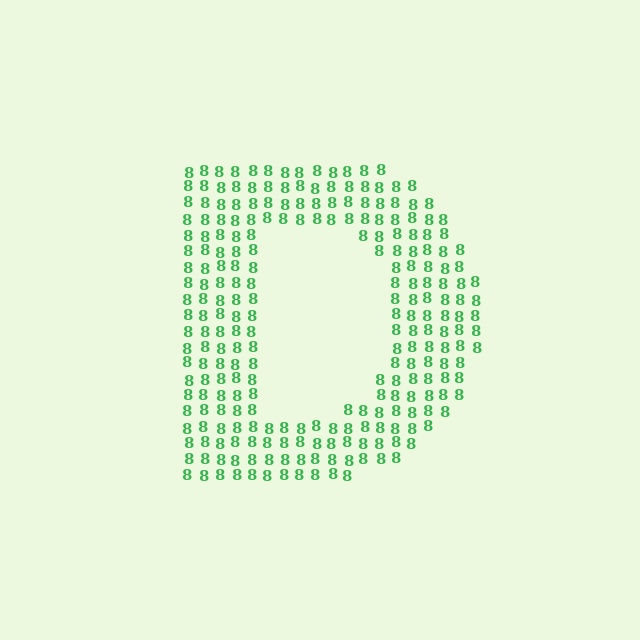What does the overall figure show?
The overall figure shows the letter D.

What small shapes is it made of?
It is made of small digit 8's.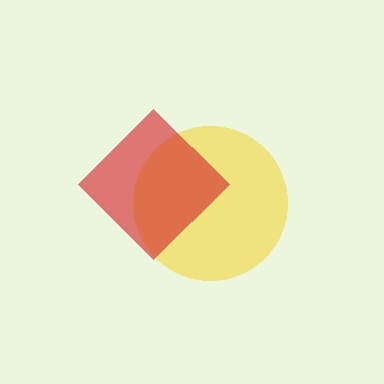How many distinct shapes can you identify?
There are 2 distinct shapes: a yellow circle, a red diamond.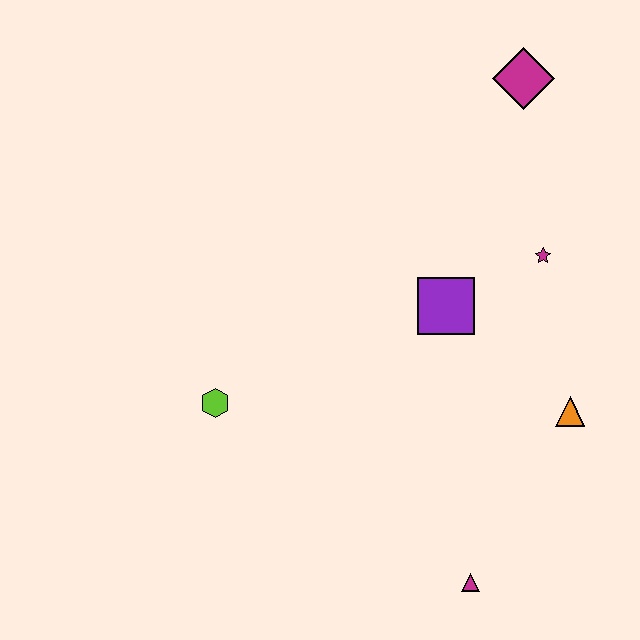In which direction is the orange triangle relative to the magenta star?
The orange triangle is below the magenta star.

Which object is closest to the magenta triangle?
The orange triangle is closest to the magenta triangle.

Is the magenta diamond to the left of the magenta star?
Yes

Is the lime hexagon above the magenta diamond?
No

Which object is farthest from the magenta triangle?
The magenta diamond is farthest from the magenta triangle.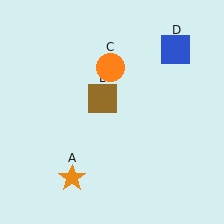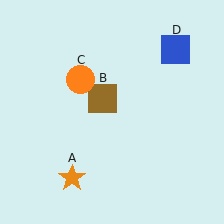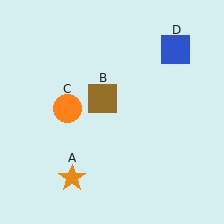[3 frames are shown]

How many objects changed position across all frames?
1 object changed position: orange circle (object C).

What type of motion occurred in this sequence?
The orange circle (object C) rotated counterclockwise around the center of the scene.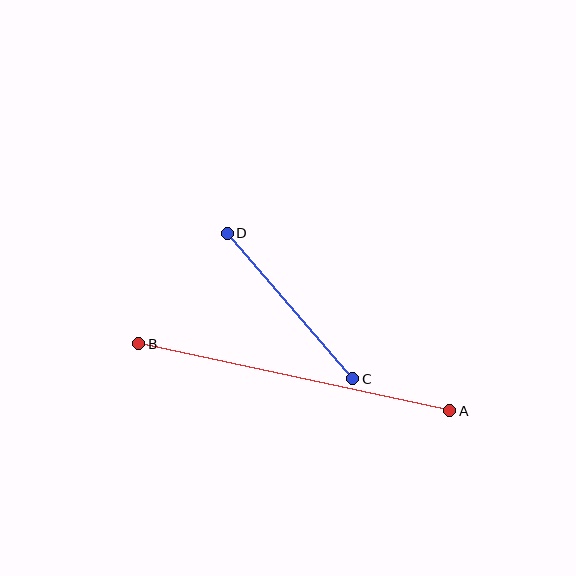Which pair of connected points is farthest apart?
Points A and B are farthest apart.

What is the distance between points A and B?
The distance is approximately 318 pixels.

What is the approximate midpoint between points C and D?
The midpoint is at approximately (290, 306) pixels.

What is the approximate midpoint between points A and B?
The midpoint is at approximately (294, 377) pixels.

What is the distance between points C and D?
The distance is approximately 192 pixels.